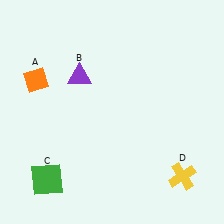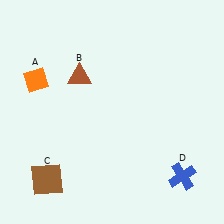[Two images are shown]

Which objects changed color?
B changed from purple to brown. C changed from green to brown. D changed from yellow to blue.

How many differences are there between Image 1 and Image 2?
There are 3 differences between the two images.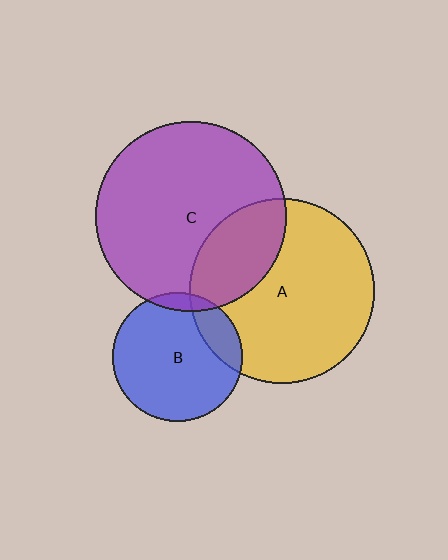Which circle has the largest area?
Circle C (purple).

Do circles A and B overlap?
Yes.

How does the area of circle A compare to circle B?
Approximately 2.0 times.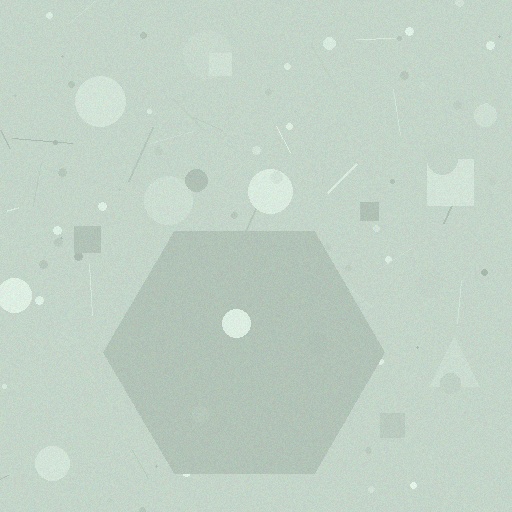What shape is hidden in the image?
A hexagon is hidden in the image.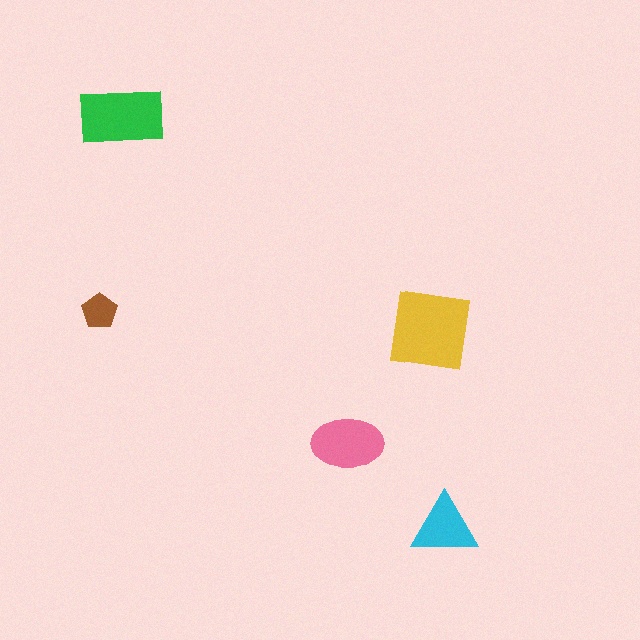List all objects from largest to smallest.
The yellow square, the green rectangle, the pink ellipse, the cyan triangle, the brown pentagon.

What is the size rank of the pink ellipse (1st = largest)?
3rd.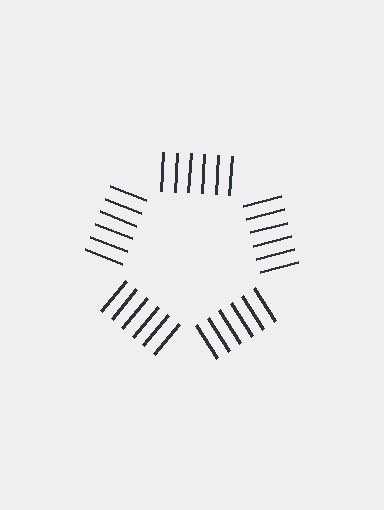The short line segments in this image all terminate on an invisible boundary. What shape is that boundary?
An illusory pentagon — the line segments terminate on its edges but no continuous stroke is drawn.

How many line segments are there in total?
30 — 6 along each of the 5 edges.